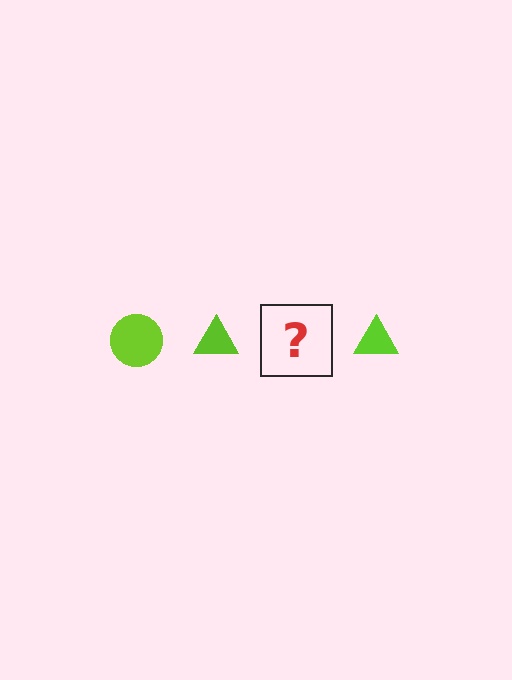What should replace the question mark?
The question mark should be replaced with a lime circle.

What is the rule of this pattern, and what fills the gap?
The rule is that the pattern cycles through circle, triangle shapes in lime. The gap should be filled with a lime circle.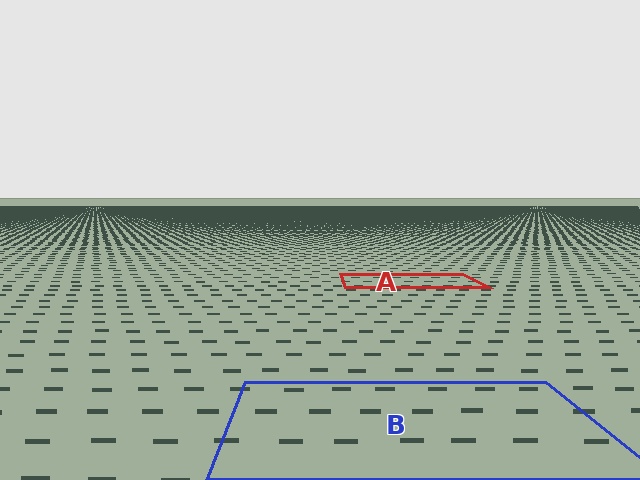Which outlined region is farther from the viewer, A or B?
Region A is farther from the viewer — the texture elements inside it appear smaller and more densely packed.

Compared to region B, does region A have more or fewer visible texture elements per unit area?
Region A has more texture elements per unit area — they are packed more densely because it is farther away.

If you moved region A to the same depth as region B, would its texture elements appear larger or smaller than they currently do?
They would appear larger. At a closer depth, the same texture elements are projected at a bigger on-screen size.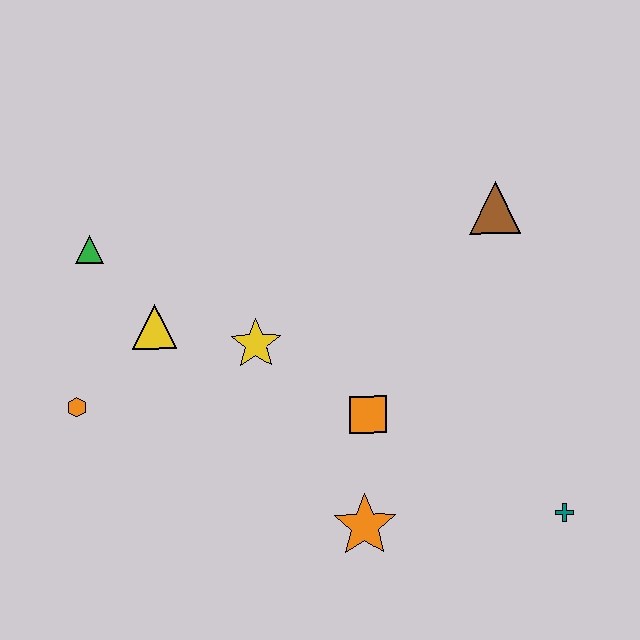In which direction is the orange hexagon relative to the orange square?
The orange hexagon is to the left of the orange square.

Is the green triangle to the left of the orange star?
Yes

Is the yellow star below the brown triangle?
Yes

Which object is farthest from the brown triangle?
The orange hexagon is farthest from the brown triangle.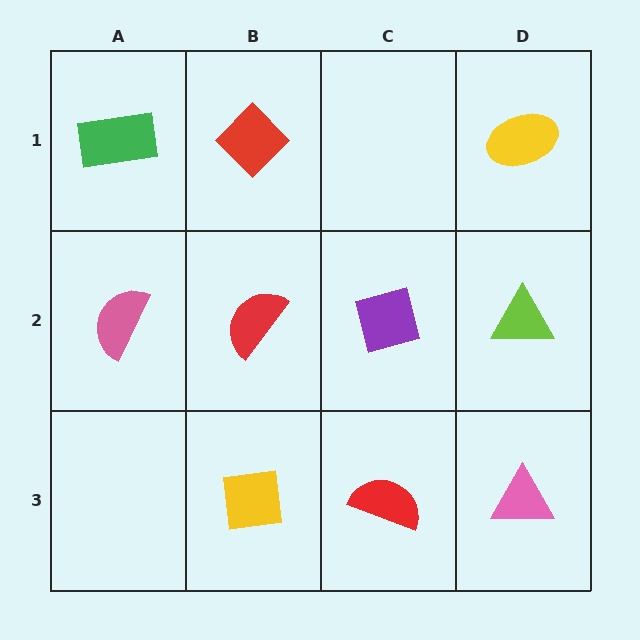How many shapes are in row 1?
3 shapes.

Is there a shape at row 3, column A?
No, that cell is empty.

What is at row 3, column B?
A yellow square.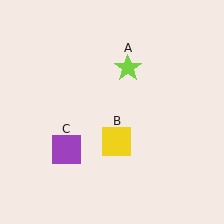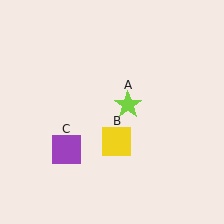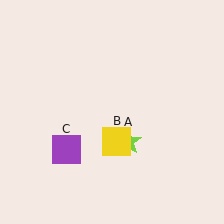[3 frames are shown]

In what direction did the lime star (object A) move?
The lime star (object A) moved down.